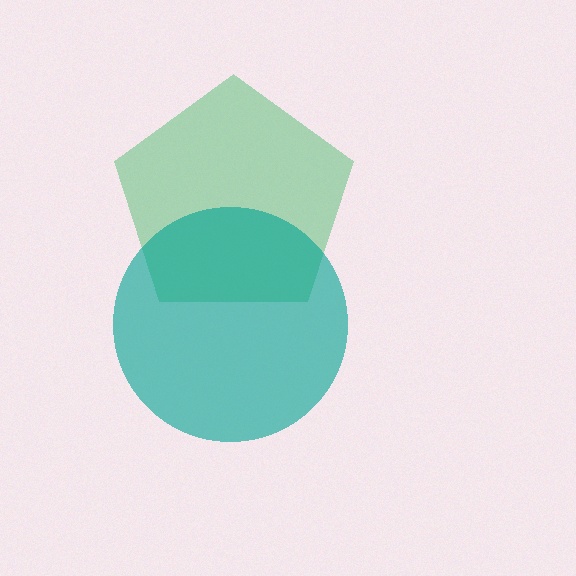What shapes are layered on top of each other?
The layered shapes are: a green pentagon, a teal circle.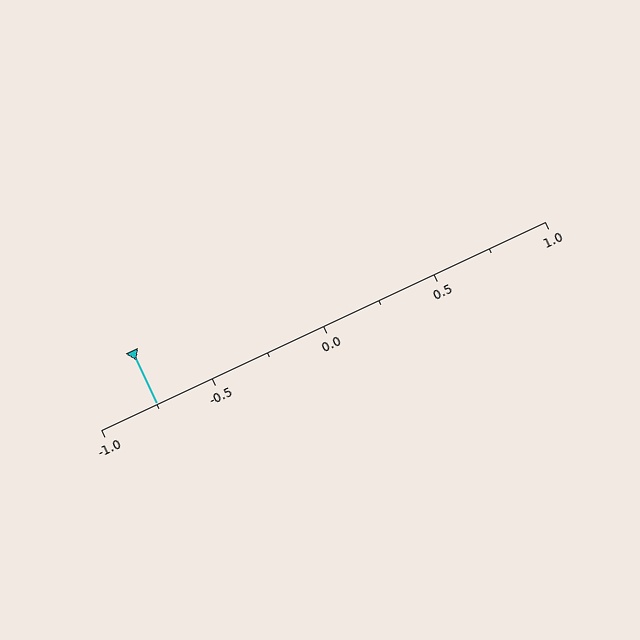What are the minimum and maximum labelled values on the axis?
The axis runs from -1.0 to 1.0.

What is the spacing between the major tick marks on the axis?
The major ticks are spaced 0.5 apart.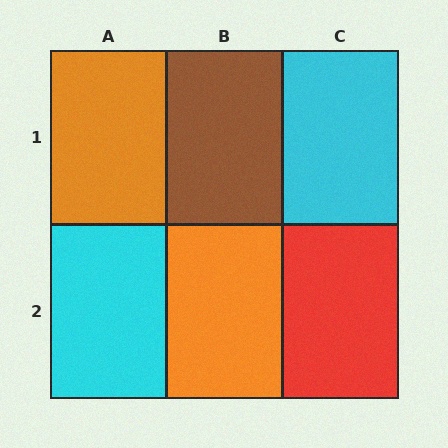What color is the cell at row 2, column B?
Orange.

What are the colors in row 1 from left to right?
Orange, brown, cyan.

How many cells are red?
1 cell is red.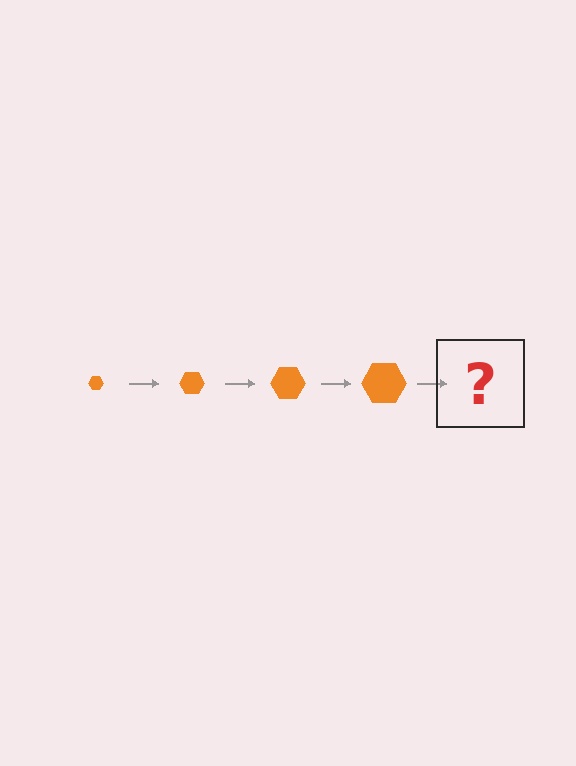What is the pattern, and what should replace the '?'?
The pattern is that the hexagon gets progressively larger each step. The '?' should be an orange hexagon, larger than the previous one.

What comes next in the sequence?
The next element should be an orange hexagon, larger than the previous one.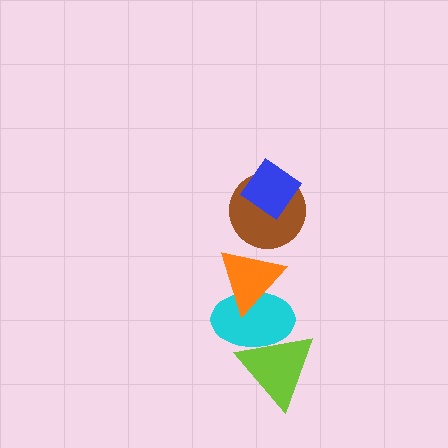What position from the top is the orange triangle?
The orange triangle is 3rd from the top.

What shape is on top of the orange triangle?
The brown circle is on top of the orange triangle.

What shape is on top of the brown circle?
The blue diamond is on top of the brown circle.